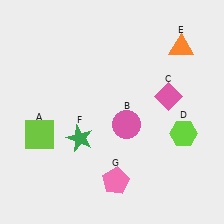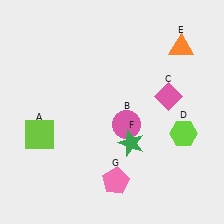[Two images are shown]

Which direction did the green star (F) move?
The green star (F) moved right.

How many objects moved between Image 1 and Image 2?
1 object moved between the two images.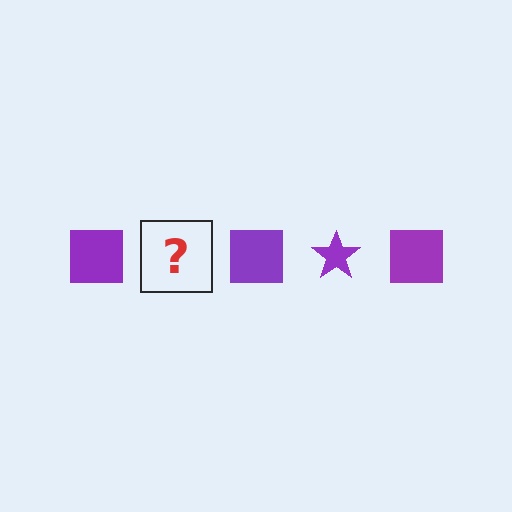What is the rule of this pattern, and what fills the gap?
The rule is that the pattern cycles through square, star shapes in purple. The gap should be filled with a purple star.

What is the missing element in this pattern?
The missing element is a purple star.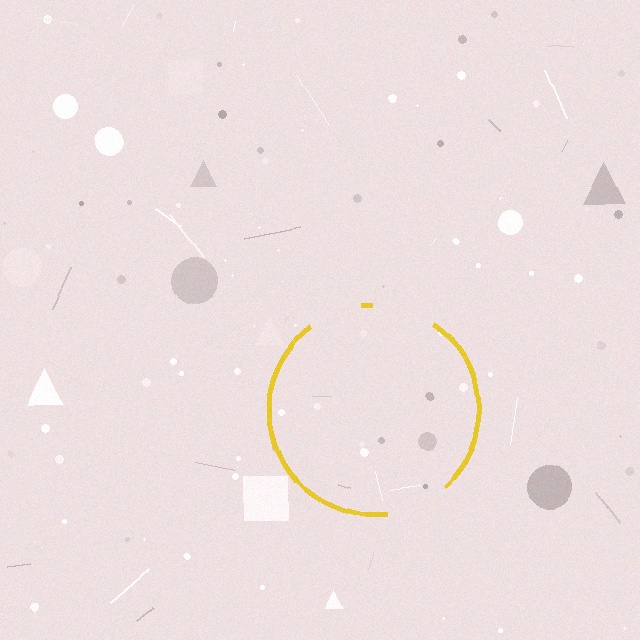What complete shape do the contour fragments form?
The contour fragments form a circle.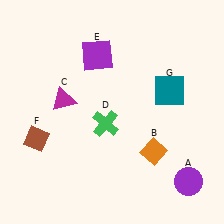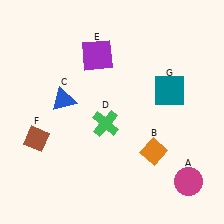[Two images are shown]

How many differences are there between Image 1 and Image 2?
There are 2 differences between the two images.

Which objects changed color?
A changed from purple to magenta. C changed from magenta to blue.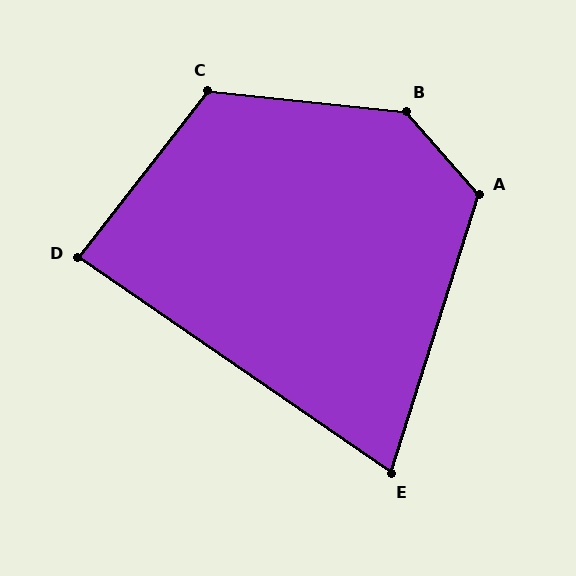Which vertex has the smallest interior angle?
E, at approximately 73 degrees.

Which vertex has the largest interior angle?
B, at approximately 137 degrees.